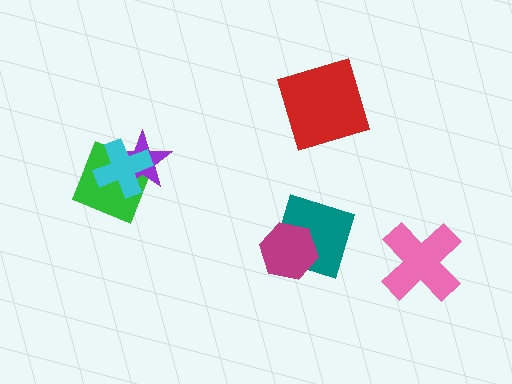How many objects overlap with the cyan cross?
2 objects overlap with the cyan cross.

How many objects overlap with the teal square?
1 object overlaps with the teal square.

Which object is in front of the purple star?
The cyan cross is in front of the purple star.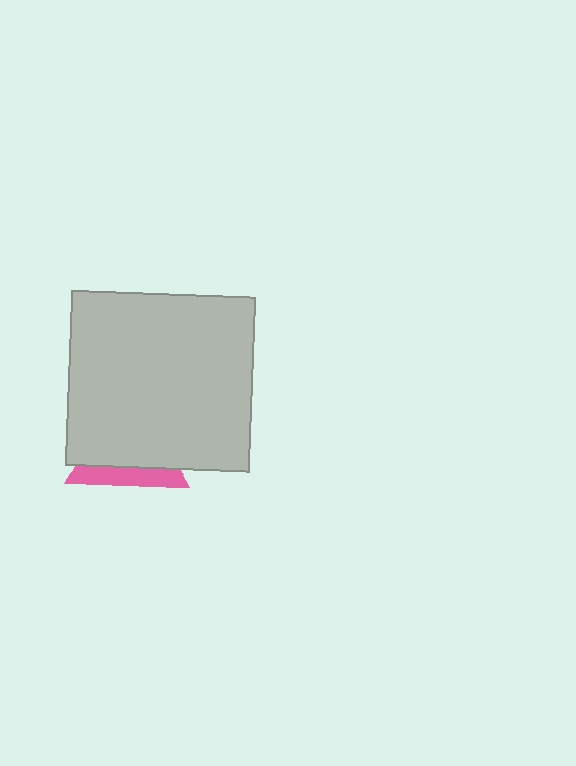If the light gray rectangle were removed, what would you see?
You would see the complete pink triangle.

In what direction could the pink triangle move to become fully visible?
The pink triangle could move down. That would shift it out from behind the light gray rectangle entirely.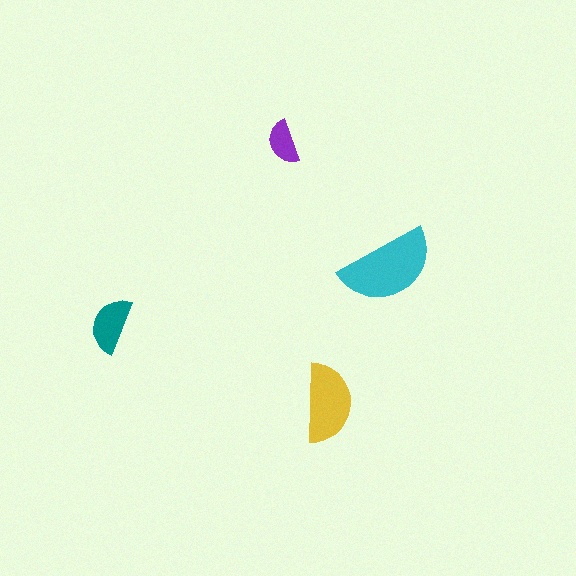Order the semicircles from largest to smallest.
the cyan one, the yellow one, the teal one, the purple one.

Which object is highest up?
The purple semicircle is topmost.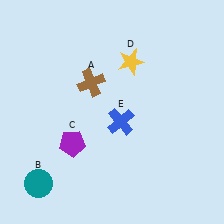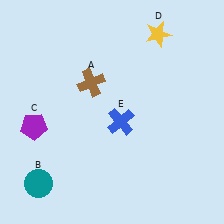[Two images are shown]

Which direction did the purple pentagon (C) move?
The purple pentagon (C) moved left.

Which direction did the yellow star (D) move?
The yellow star (D) moved up.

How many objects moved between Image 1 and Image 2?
2 objects moved between the two images.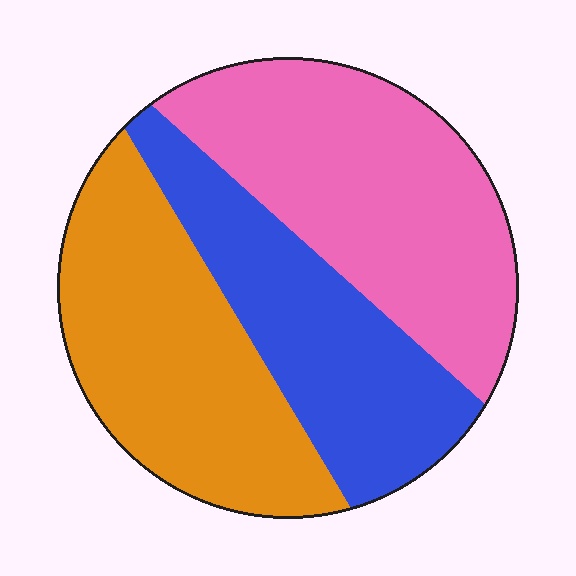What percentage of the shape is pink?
Pink covers about 40% of the shape.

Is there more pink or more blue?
Pink.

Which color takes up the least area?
Blue, at roughly 30%.